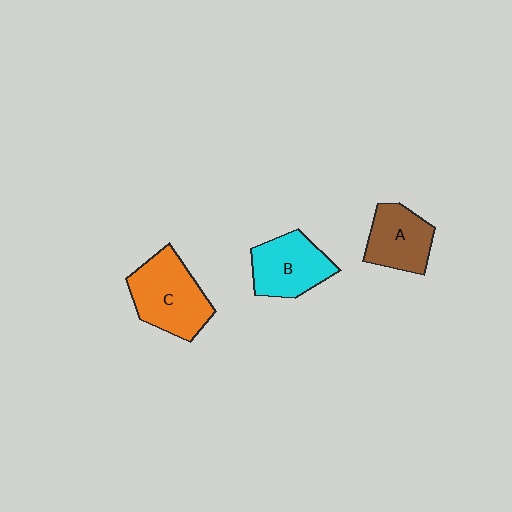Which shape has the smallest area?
Shape A (brown).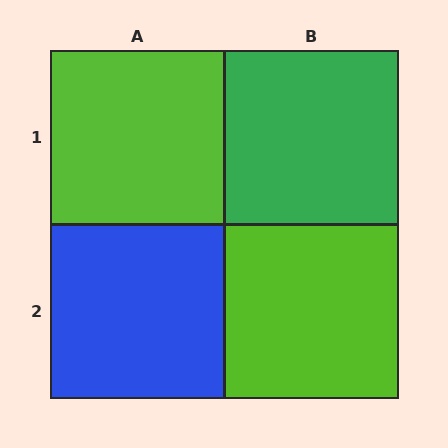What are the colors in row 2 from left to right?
Blue, lime.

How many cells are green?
1 cell is green.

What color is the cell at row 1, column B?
Green.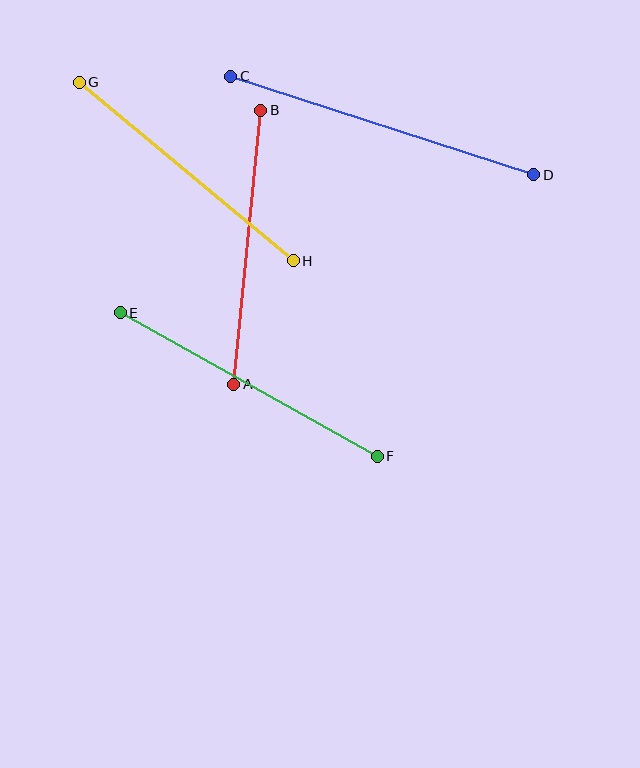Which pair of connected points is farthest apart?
Points C and D are farthest apart.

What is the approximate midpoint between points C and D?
The midpoint is at approximately (382, 125) pixels.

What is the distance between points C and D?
The distance is approximately 319 pixels.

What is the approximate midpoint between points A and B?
The midpoint is at approximately (247, 247) pixels.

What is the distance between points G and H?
The distance is approximately 279 pixels.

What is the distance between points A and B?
The distance is approximately 275 pixels.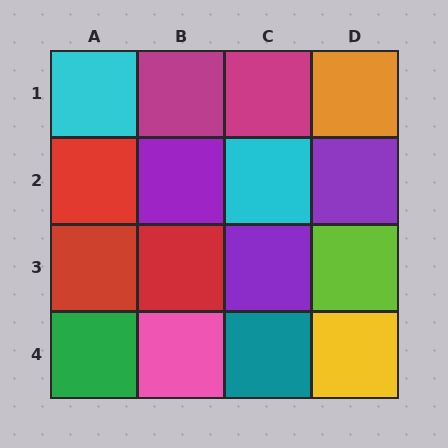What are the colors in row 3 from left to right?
Red, red, purple, lime.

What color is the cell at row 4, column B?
Pink.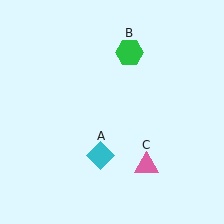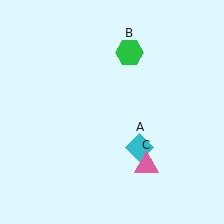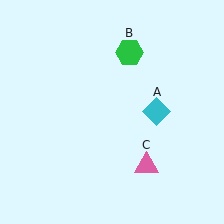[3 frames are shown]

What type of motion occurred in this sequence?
The cyan diamond (object A) rotated counterclockwise around the center of the scene.